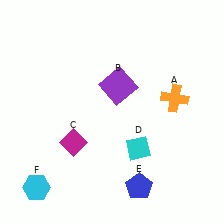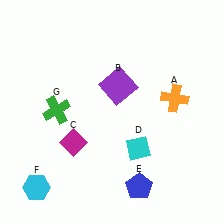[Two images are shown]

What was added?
A green cross (G) was added in Image 2.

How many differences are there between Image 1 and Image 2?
There is 1 difference between the two images.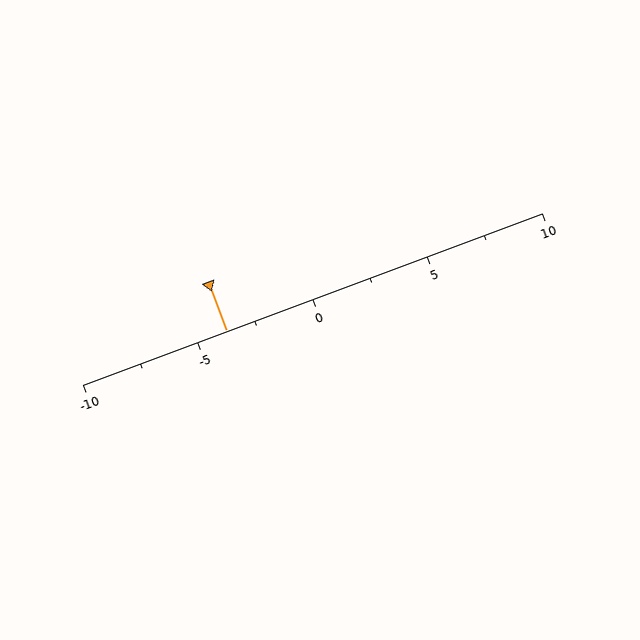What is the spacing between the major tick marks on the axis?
The major ticks are spaced 5 apart.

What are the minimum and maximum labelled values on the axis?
The axis runs from -10 to 10.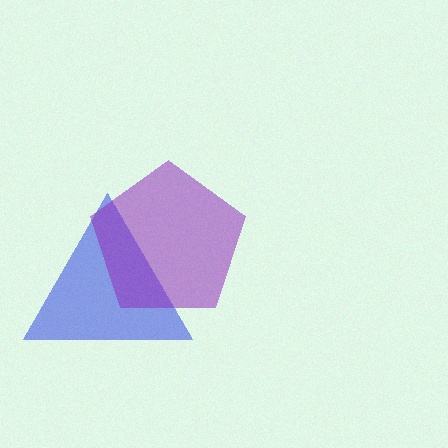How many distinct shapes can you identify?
There are 2 distinct shapes: a blue triangle, a purple pentagon.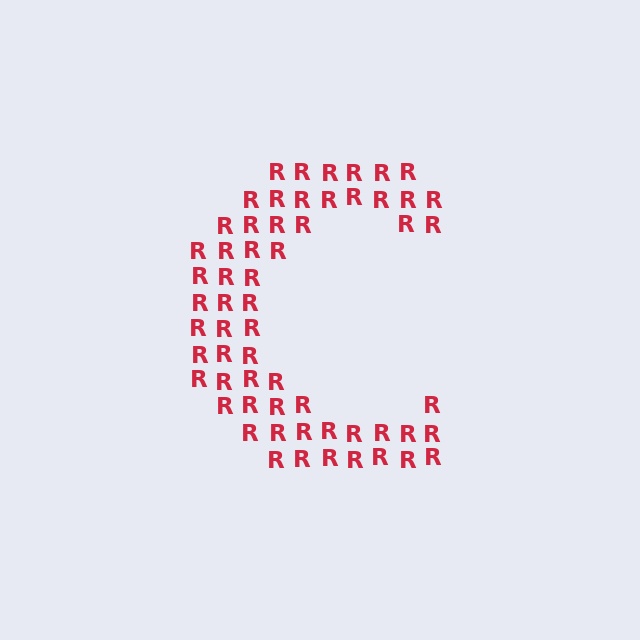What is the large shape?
The large shape is the letter C.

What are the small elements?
The small elements are letter R's.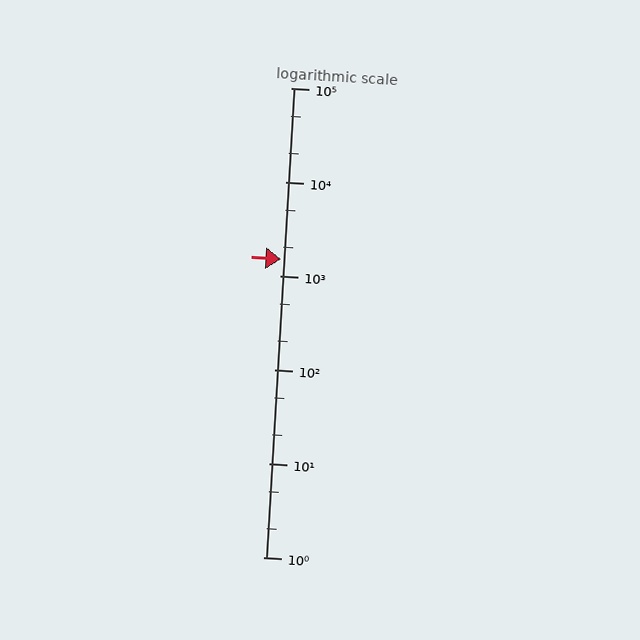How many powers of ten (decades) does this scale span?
The scale spans 5 decades, from 1 to 100000.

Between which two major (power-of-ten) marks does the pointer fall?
The pointer is between 1000 and 10000.